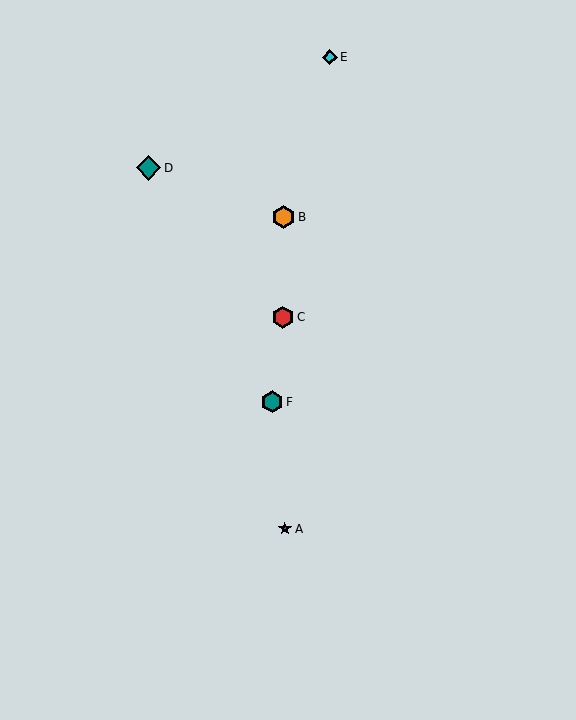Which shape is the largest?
The teal diamond (labeled D) is the largest.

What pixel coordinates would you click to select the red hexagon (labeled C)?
Click at (283, 317) to select the red hexagon C.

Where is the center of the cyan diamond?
The center of the cyan diamond is at (330, 57).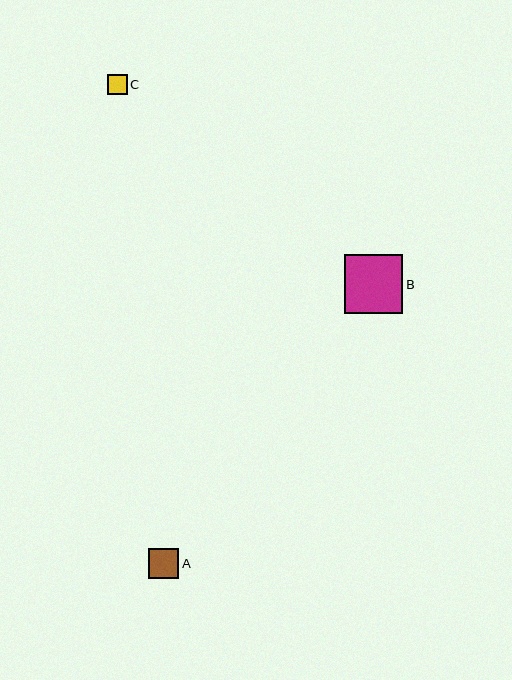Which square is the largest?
Square B is the largest with a size of approximately 58 pixels.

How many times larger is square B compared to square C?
Square B is approximately 2.9 times the size of square C.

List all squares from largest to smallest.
From largest to smallest: B, A, C.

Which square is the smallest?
Square C is the smallest with a size of approximately 20 pixels.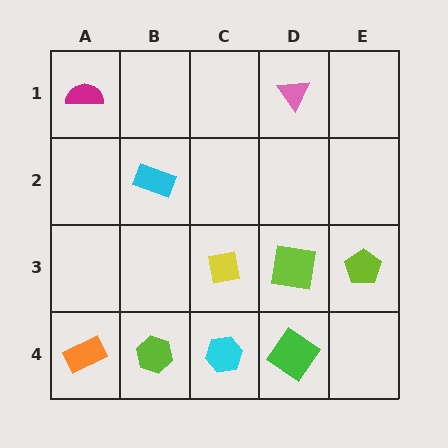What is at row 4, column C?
A cyan hexagon.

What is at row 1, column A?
A magenta semicircle.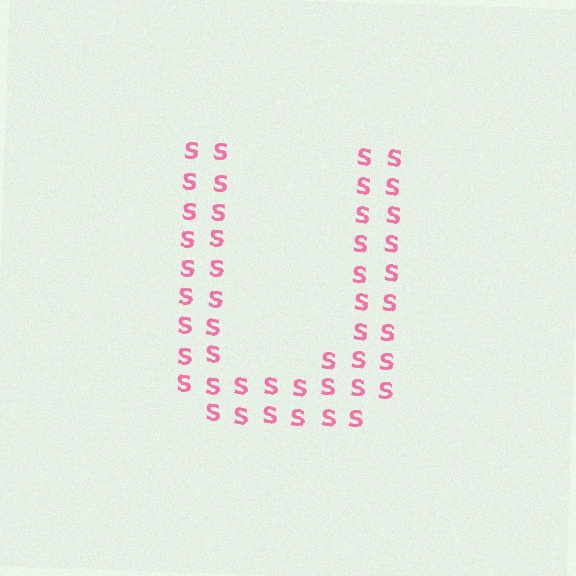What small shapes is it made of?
It is made of small letter S's.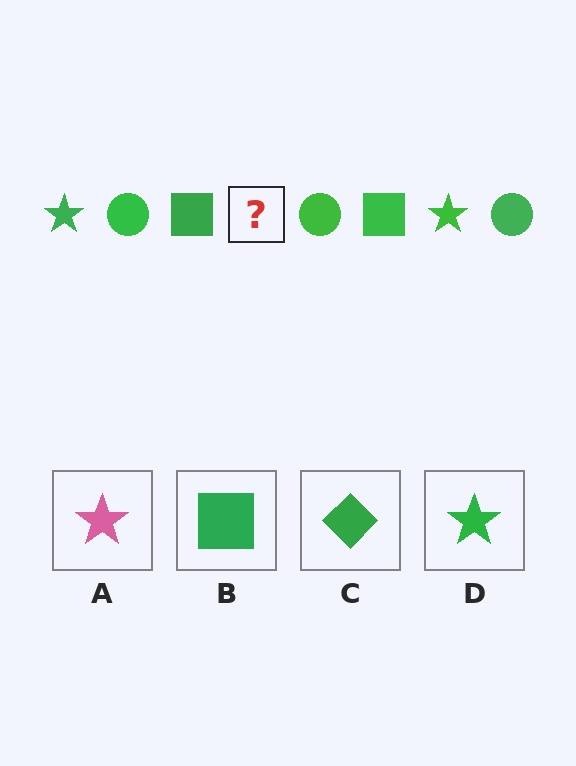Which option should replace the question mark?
Option D.